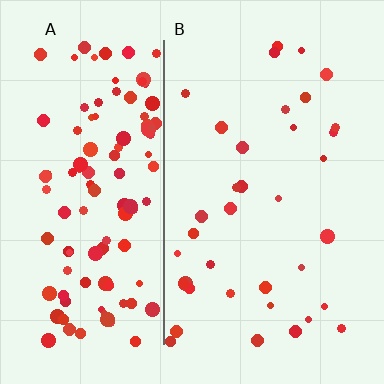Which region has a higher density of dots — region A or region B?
A (the left).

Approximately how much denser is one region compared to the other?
Approximately 3.2× — region A over region B.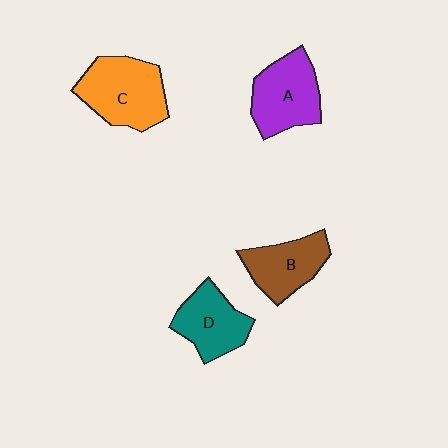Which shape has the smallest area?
Shape B (brown).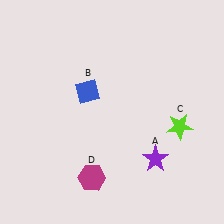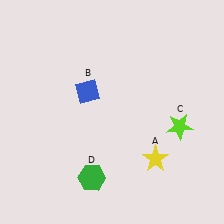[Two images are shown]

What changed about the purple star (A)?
In Image 1, A is purple. In Image 2, it changed to yellow.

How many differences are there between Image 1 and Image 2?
There are 2 differences between the two images.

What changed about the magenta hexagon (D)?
In Image 1, D is magenta. In Image 2, it changed to green.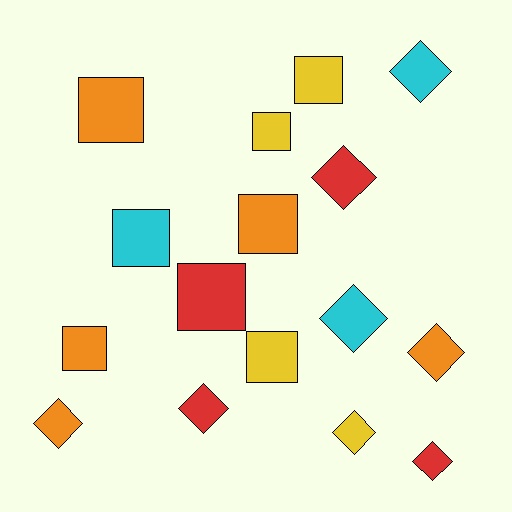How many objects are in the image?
There are 16 objects.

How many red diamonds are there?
There are 3 red diamonds.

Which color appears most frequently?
Orange, with 5 objects.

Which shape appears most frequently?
Diamond, with 8 objects.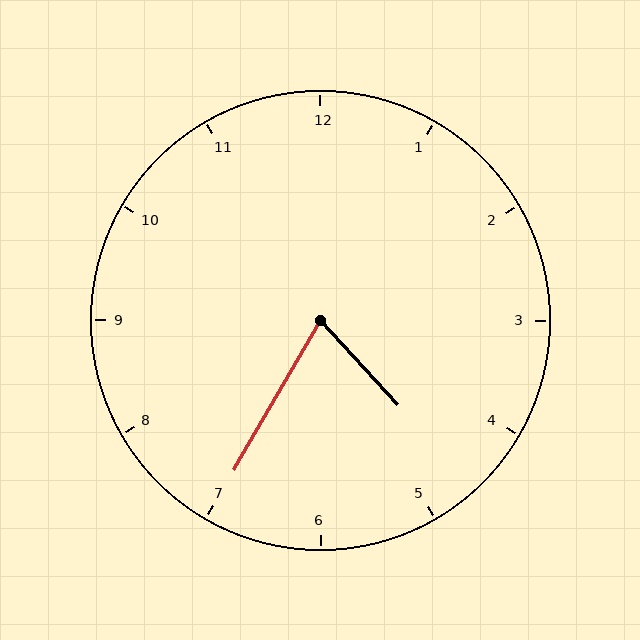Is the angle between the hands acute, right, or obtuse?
It is acute.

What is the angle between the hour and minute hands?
Approximately 72 degrees.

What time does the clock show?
4:35.